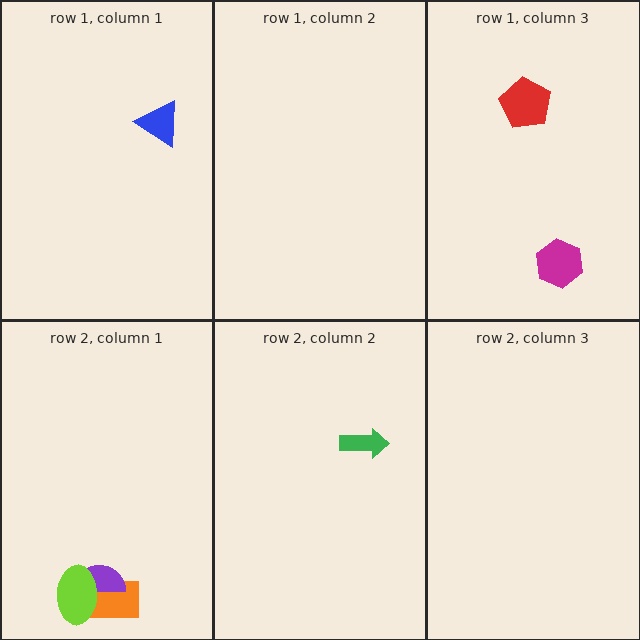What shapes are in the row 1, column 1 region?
The blue triangle.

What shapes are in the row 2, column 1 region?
The orange rectangle, the purple semicircle, the lime ellipse.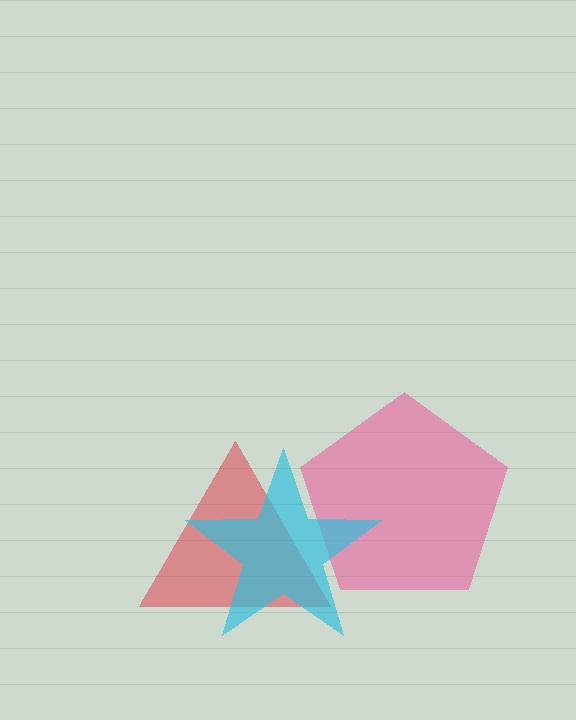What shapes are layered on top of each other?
The layered shapes are: a pink pentagon, a red triangle, a cyan star.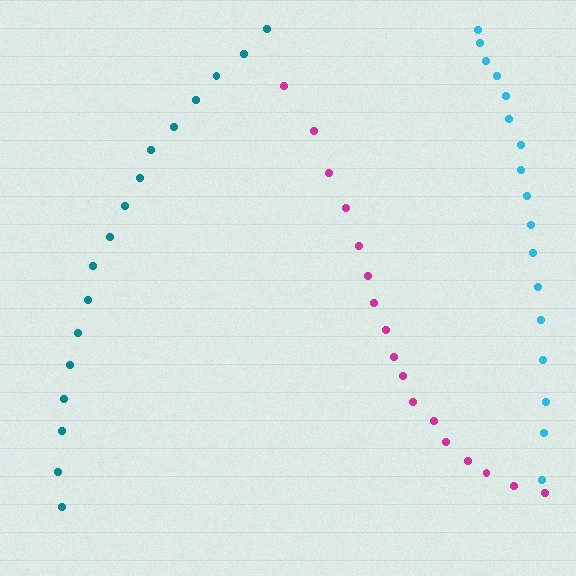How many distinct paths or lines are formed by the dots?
There are 3 distinct paths.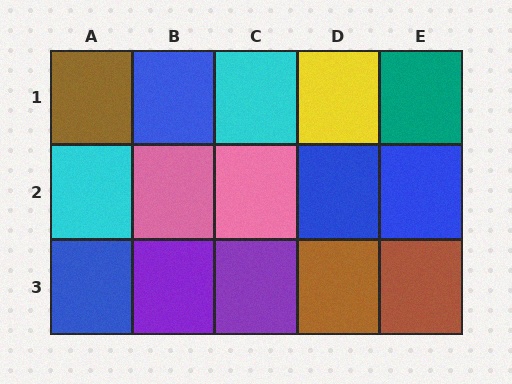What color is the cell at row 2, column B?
Pink.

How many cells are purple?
2 cells are purple.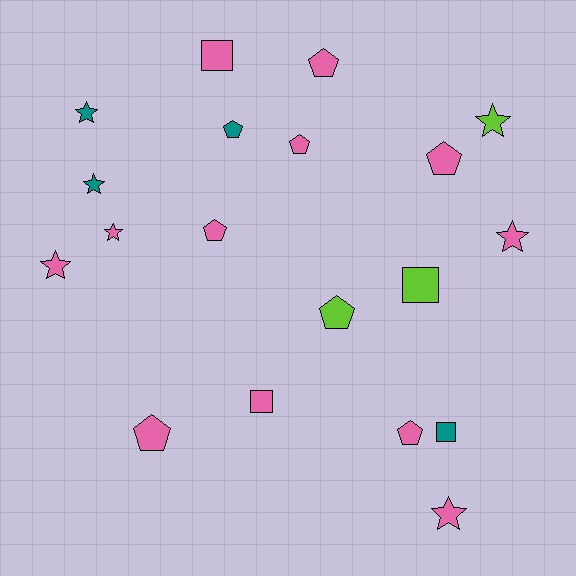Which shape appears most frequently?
Pentagon, with 8 objects.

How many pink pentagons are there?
There are 6 pink pentagons.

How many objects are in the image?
There are 19 objects.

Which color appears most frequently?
Pink, with 12 objects.